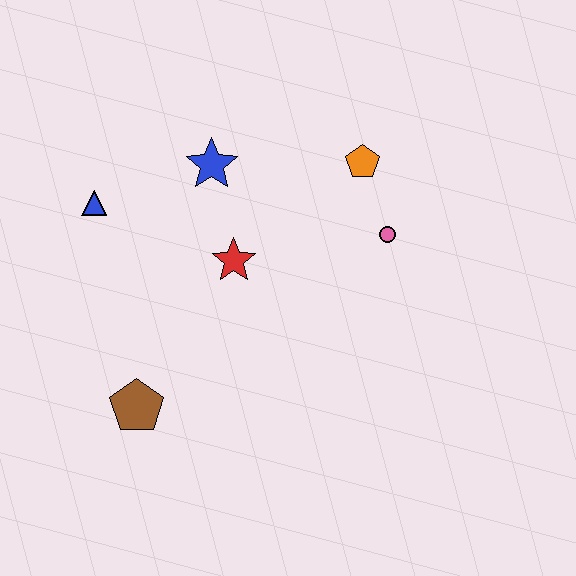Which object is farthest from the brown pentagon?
The orange pentagon is farthest from the brown pentagon.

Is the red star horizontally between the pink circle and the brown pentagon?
Yes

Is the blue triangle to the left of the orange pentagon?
Yes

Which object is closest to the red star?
The blue star is closest to the red star.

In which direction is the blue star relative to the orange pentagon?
The blue star is to the left of the orange pentagon.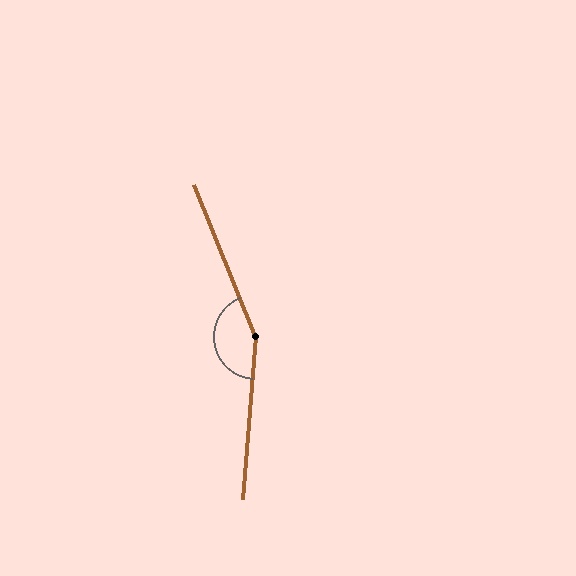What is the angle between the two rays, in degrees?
Approximately 153 degrees.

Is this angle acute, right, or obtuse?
It is obtuse.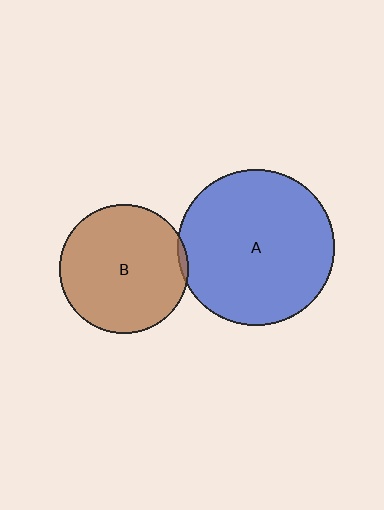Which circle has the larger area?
Circle A (blue).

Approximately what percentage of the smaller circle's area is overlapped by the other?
Approximately 5%.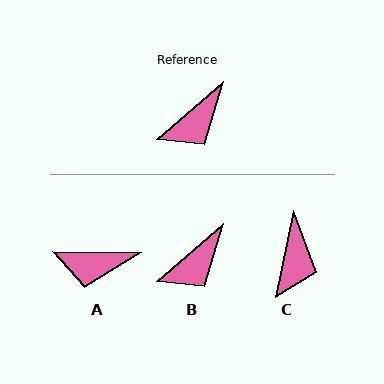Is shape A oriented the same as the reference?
No, it is off by about 42 degrees.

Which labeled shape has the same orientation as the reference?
B.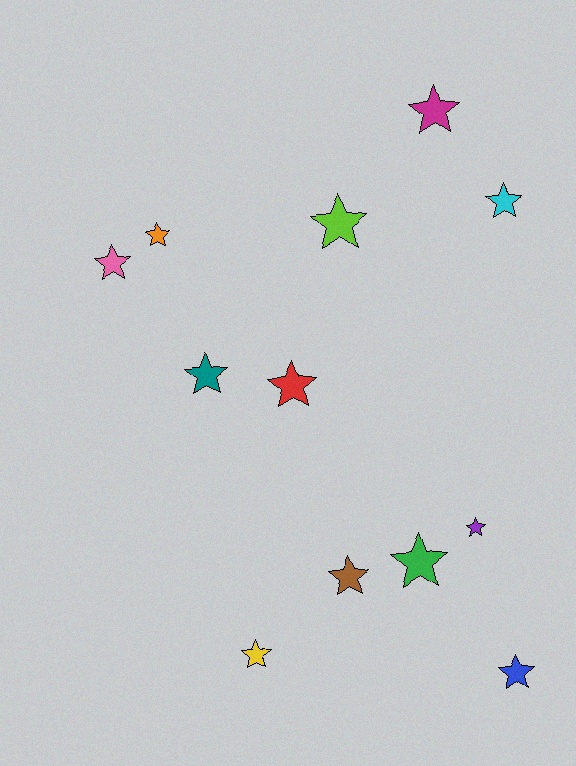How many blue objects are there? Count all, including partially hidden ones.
There is 1 blue object.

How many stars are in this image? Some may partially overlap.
There are 12 stars.